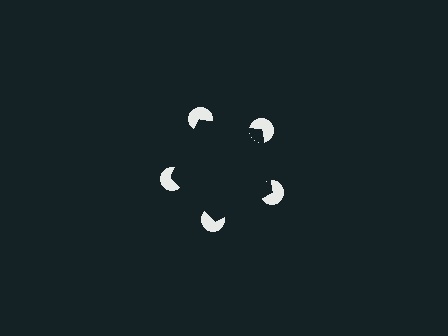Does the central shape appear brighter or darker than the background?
It typically appears slightly darker than the background, even though no actual brightness change is drawn.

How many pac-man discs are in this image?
There are 5 — one at each vertex of the illusory pentagon.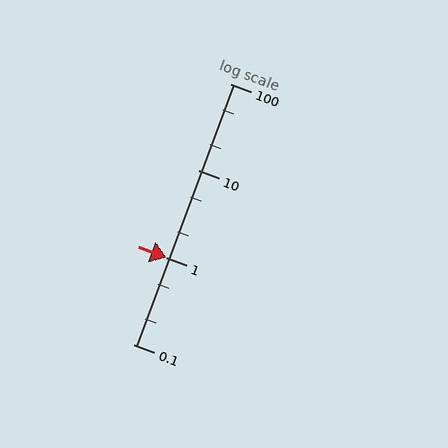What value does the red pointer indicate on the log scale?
The pointer indicates approximately 1.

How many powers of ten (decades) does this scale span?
The scale spans 3 decades, from 0.1 to 100.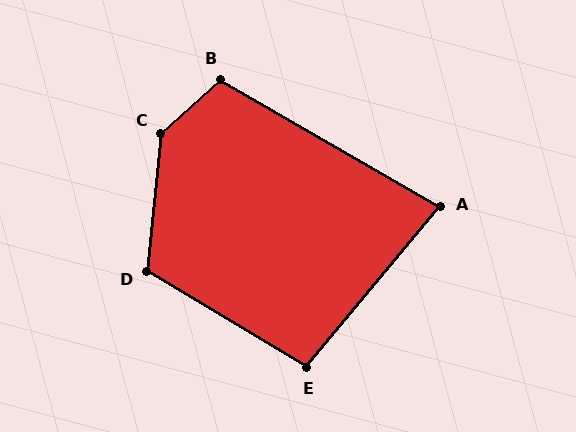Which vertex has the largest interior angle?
C, at approximately 137 degrees.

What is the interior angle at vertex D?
Approximately 115 degrees (obtuse).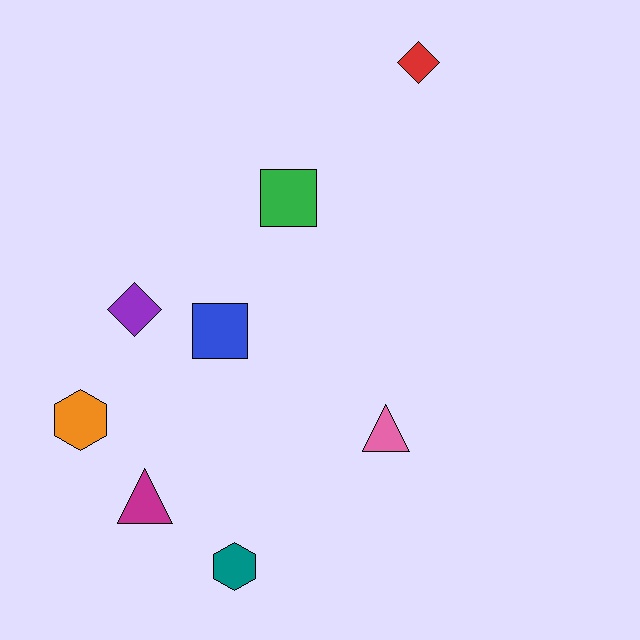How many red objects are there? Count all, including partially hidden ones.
There is 1 red object.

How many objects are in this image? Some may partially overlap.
There are 8 objects.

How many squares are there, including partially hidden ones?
There are 2 squares.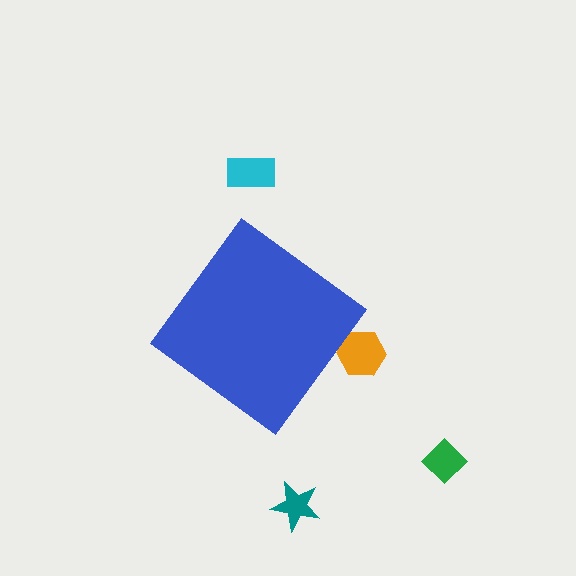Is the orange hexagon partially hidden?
Yes, the orange hexagon is partially hidden behind the blue diamond.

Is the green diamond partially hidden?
No, the green diamond is fully visible.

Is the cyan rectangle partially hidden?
No, the cyan rectangle is fully visible.